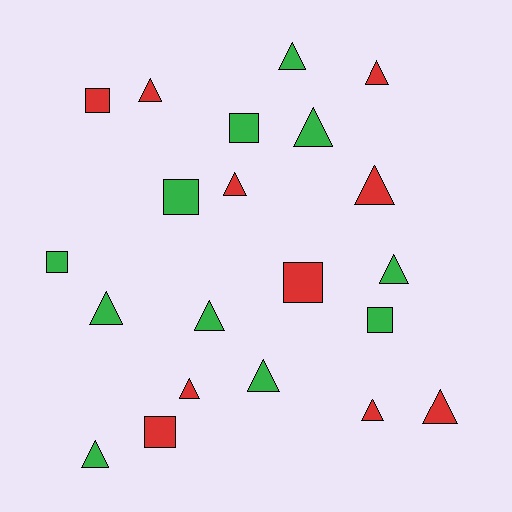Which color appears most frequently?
Green, with 11 objects.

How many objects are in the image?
There are 21 objects.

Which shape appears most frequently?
Triangle, with 14 objects.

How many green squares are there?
There are 4 green squares.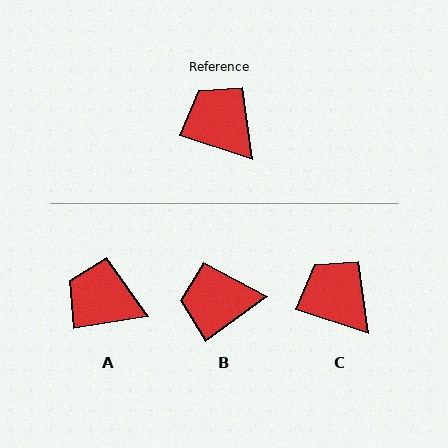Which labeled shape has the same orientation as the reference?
C.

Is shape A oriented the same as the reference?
No, it is off by about 27 degrees.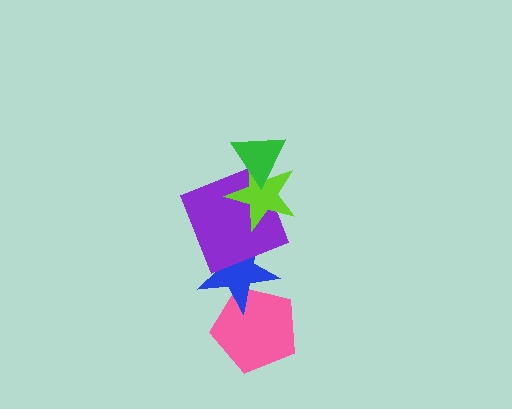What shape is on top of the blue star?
The purple square is on top of the blue star.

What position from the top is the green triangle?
The green triangle is 1st from the top.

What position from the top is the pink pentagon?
The pink pentagon is 5th from the top.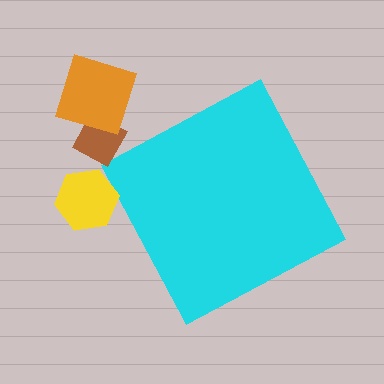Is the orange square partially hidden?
No, the orange square is fully visible.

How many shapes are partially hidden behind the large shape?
0 shapes are partially hidden.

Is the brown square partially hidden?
No, the brown square is fully visible.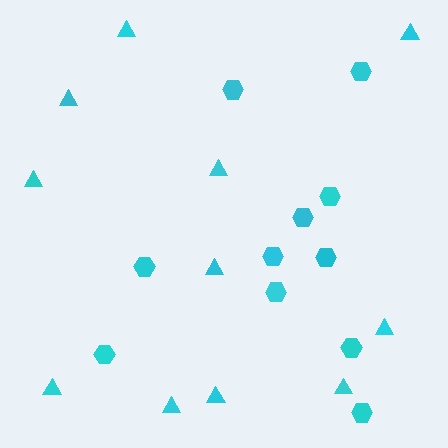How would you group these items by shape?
There are 2 groups: one group of triangles (11) and one group of hexagons (11).